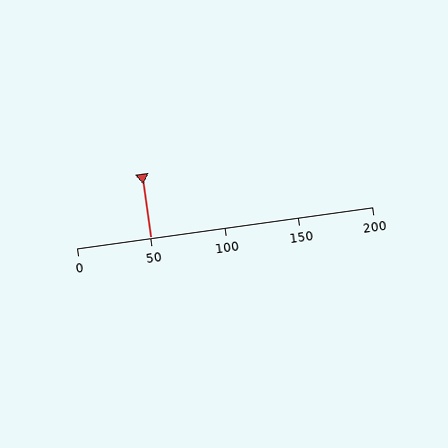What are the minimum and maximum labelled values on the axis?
The axis runs from 0 to 200.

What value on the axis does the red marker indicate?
The marker indicates approximately 50.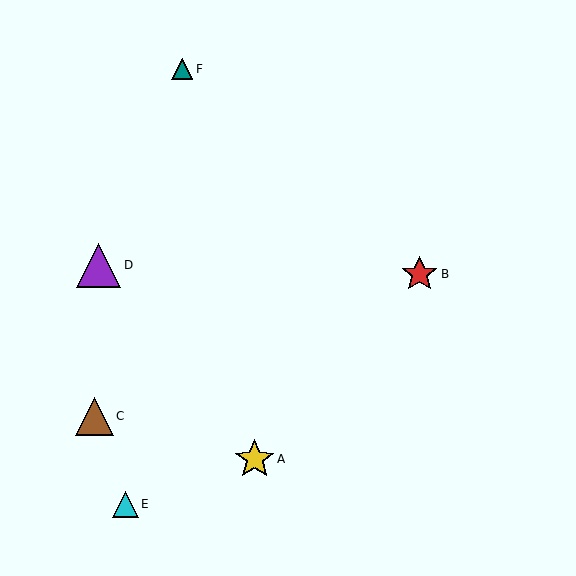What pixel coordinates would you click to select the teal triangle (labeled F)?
Click at (182, 69) to select the teal triangle F.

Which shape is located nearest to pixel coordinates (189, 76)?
The teal triangle (labeled F) at (182, 69) is nearest to that location.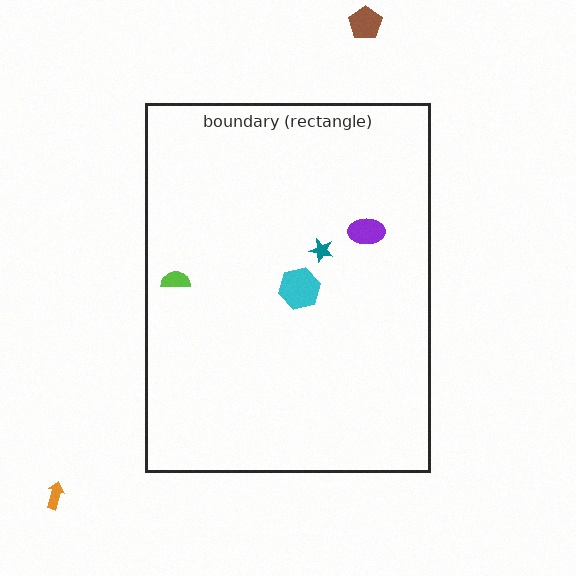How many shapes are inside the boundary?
4 inside, 2 outside.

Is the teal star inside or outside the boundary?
Inside.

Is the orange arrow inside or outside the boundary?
Outside.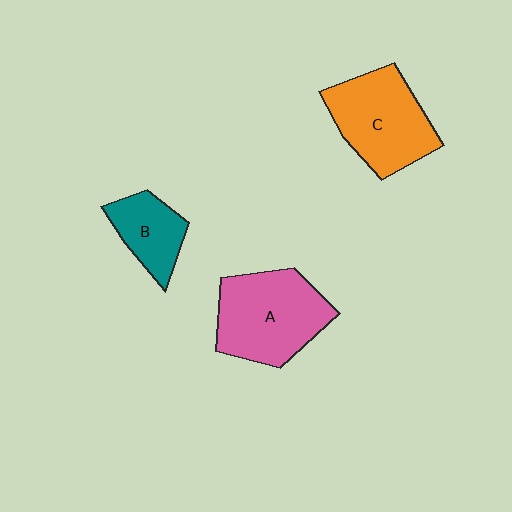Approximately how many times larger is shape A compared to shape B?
Approximately 1.9 times.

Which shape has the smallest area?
Shape B (teal).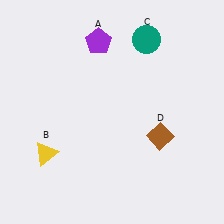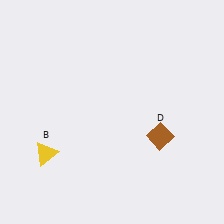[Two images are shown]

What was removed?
The purple pentagon (A), the teal circle (C) were removed in Image 2.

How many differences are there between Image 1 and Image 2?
There are 2 differences between the two images.